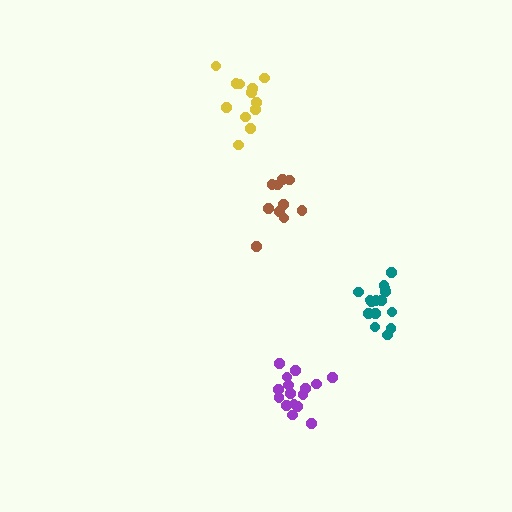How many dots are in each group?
Group 1: 15 dots, Group 2: 10 dots, Group 3: 16 dots, Group 4: 12 dots (53 total).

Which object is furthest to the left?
The yellow cluster is leftmost.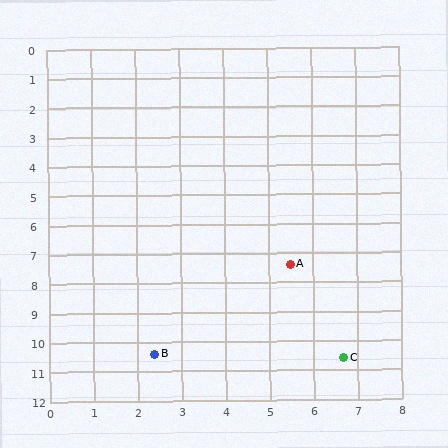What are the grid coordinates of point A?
Point A is at approximately (5.5, 7.4).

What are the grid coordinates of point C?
Point C is at approximately (6.7, 10.6).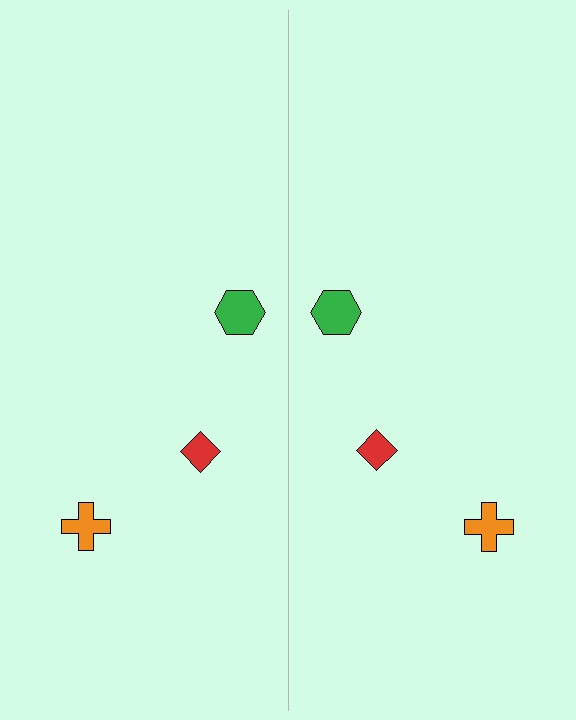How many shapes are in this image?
There are 6 shapes in this image.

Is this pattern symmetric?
Yes, this pattern has bilateral (reflection) symmetry.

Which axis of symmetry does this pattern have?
The pattern has a vertical axis of symmetry running through the center of the image.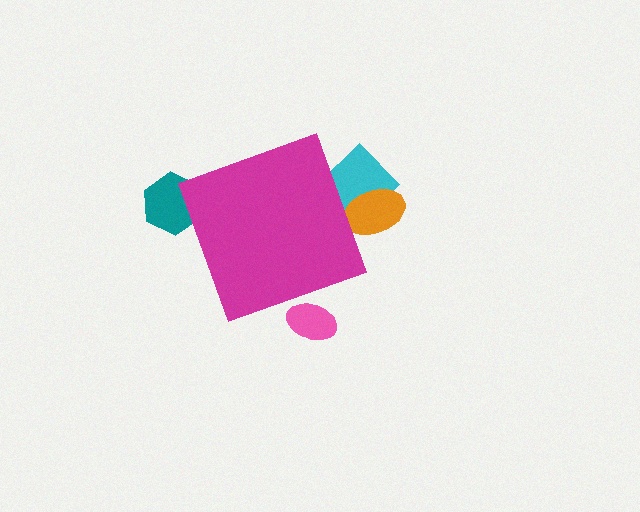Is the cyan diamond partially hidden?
Yes, the cyan diamond is partially hidden behind the magenta diamond.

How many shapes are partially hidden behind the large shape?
4 shapes are partially hidden.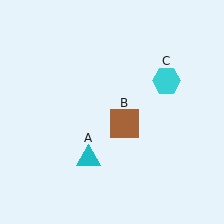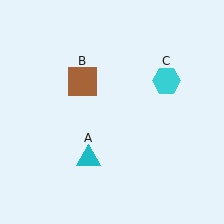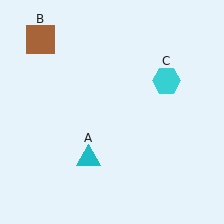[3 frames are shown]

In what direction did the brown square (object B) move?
The brown square (object B) moved up and to the left.